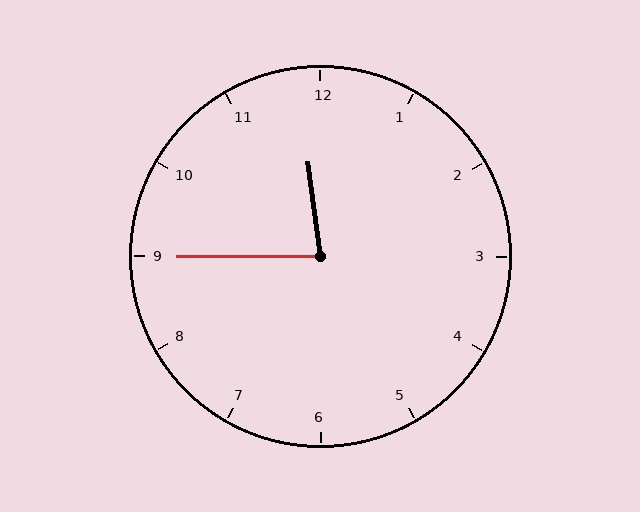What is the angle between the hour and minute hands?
Approximately 82 degrees.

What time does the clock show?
11:45.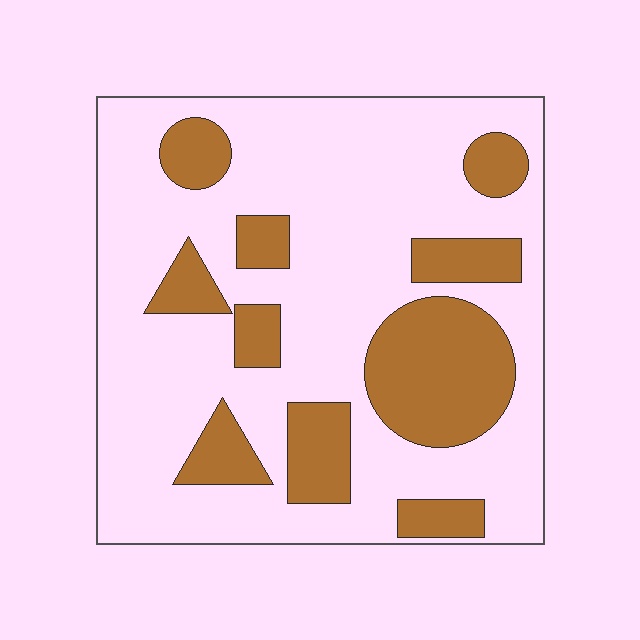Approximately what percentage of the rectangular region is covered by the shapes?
Approximately 25%.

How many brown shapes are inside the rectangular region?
10.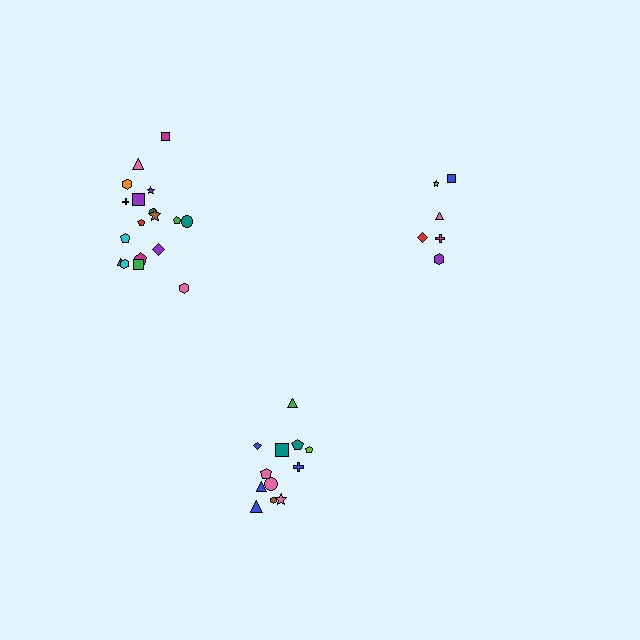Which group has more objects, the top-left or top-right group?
The top-left group.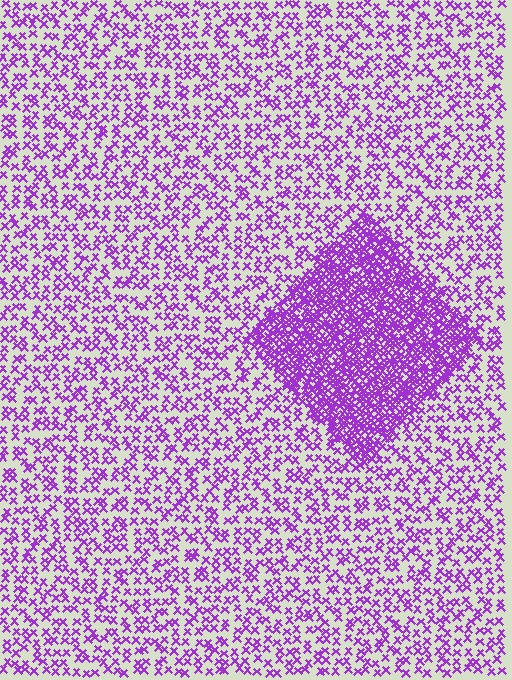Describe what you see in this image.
The image contains small purple elements arranged at two different densities. A diamond-shaped region is visible where the elements are more densely packed than the surrounding area.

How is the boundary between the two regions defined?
The boundary is defined by a change in element density (approximately 2.7x ratio). All elements are the same color, size, and shape.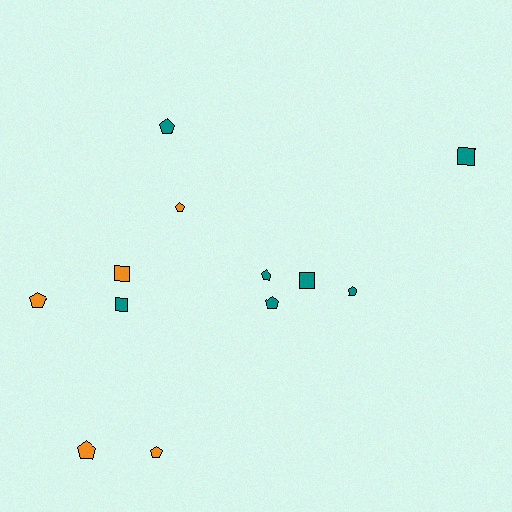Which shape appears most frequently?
Pentagon, with 8 objects.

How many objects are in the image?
There are 12 objects.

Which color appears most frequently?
Teal, with 7 objects.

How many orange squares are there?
There is 1 orange square.